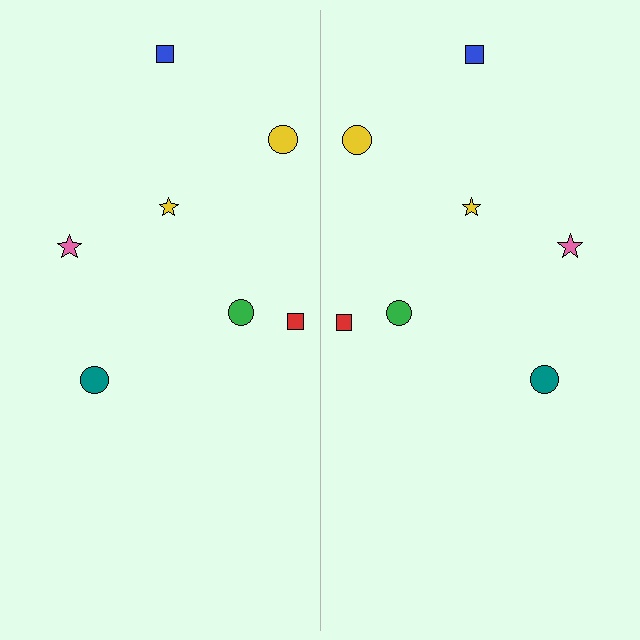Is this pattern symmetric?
Yes, this pattern has bilateral (reflection) symmetry.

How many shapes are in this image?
There are 14 shapes in this image.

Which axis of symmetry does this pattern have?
The pattern has a vertical axis of symmetry running through the center of the image.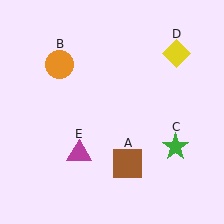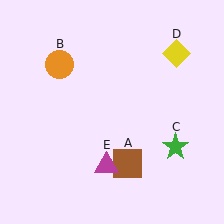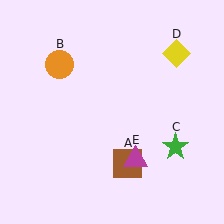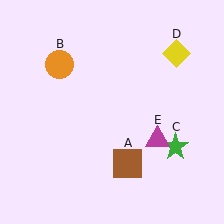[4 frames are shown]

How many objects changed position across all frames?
1 object changed position: magenta triangle (object E).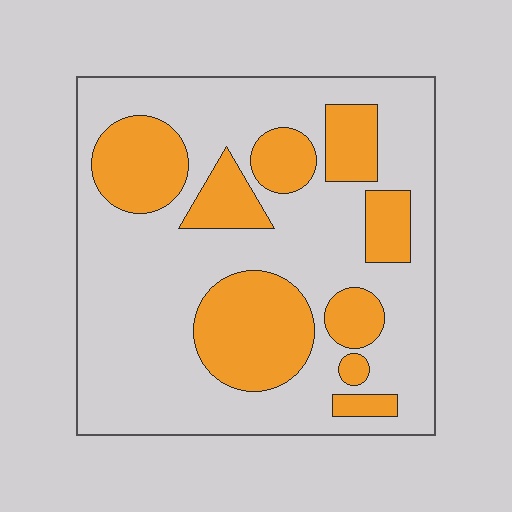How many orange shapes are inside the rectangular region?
9.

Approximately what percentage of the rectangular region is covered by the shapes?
Approximately 30%.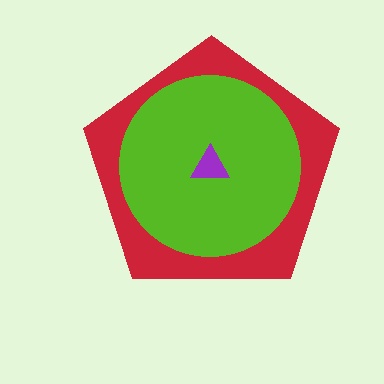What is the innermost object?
The purple triangle.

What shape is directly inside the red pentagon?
The lime circle.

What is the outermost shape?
The red pentagon.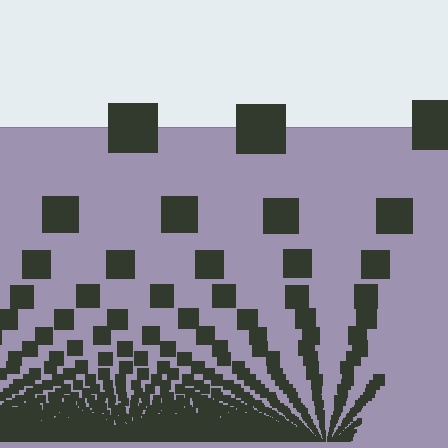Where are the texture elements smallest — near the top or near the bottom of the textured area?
Near the bottom.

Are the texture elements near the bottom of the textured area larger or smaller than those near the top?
Smaller. The gradient is inverted — elements near the bottom are smaller and denser.